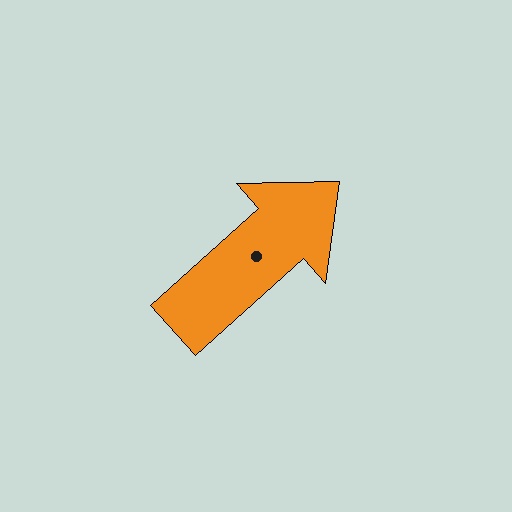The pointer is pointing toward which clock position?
Roughly 2 o'clock.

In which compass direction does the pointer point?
Northeast.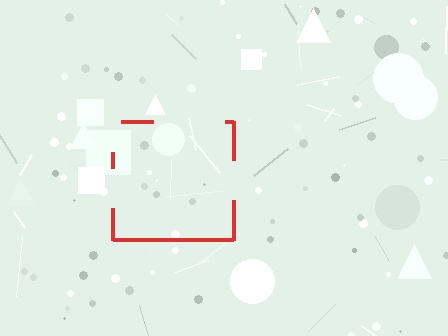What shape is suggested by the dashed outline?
The dashed outline suggests a square.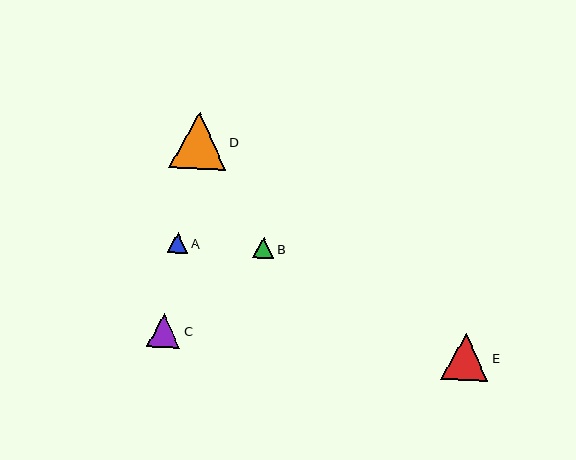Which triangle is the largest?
Triangle D is the largest with a size of approximately 57 pixels.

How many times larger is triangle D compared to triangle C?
Triangle D is approximately 1.7 times the size of triangle C.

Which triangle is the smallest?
Triangle A is the smallest with a size of approximately 20 pixels.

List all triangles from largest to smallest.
From largest to smallest: D, E, C, B, A.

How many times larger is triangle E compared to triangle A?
Triangle E is approximately 2.3 times the size of triangle A.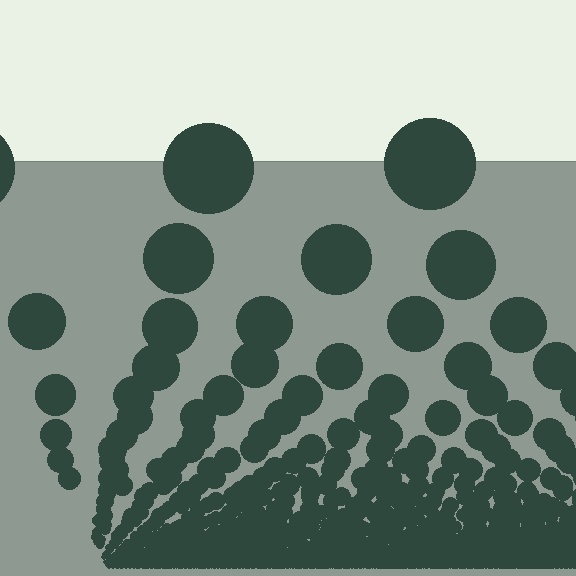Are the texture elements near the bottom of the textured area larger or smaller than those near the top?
Smaller. The gradient is inverted — elements near the bottom are smaller and denser.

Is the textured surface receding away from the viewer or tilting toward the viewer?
The surface appears to tilt toward the viewer. Texture elements get larger and sparser toward the top.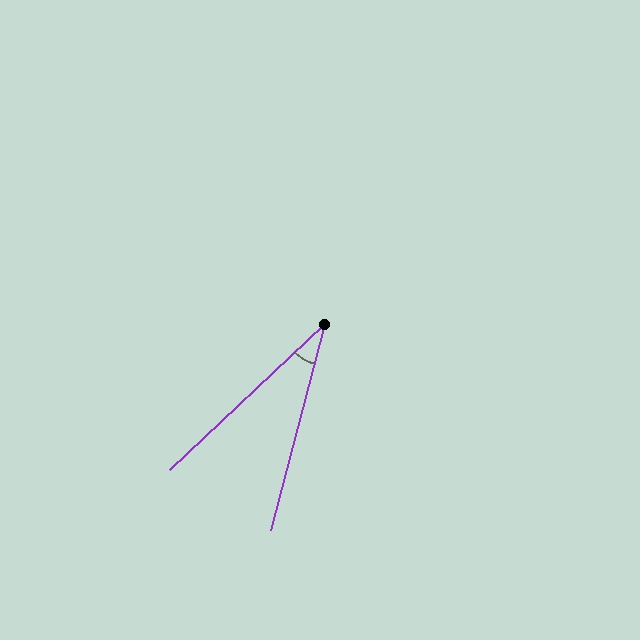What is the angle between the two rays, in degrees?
Approximately 32 degrees.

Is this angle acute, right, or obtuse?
It is acute.